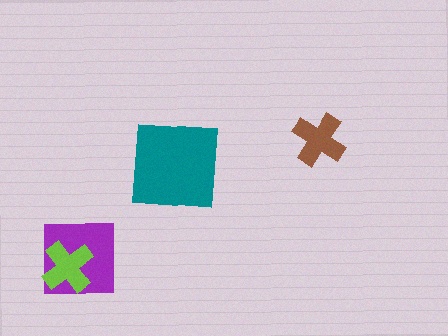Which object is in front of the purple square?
The lime cross is in front of the purple square.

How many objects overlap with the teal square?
0 objects overlap with the teal square.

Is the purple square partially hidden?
Yes, it is partially covered by another shape.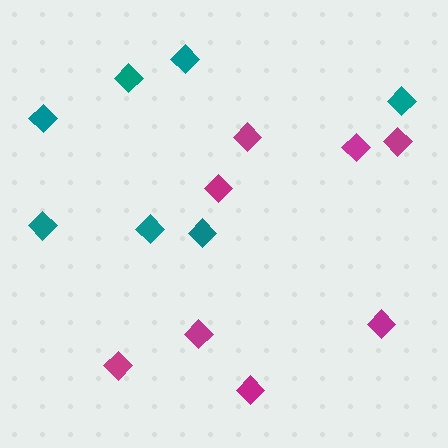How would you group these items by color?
There are 2 groups: one group of magenta diamonds (8) and one group of teal diamonds (7).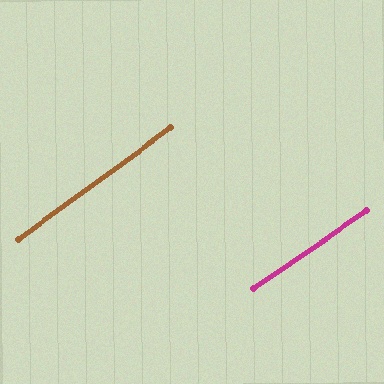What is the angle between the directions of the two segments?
Approximately 2 degrees.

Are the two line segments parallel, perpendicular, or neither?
Parallel — their directions differ by only 1.6°.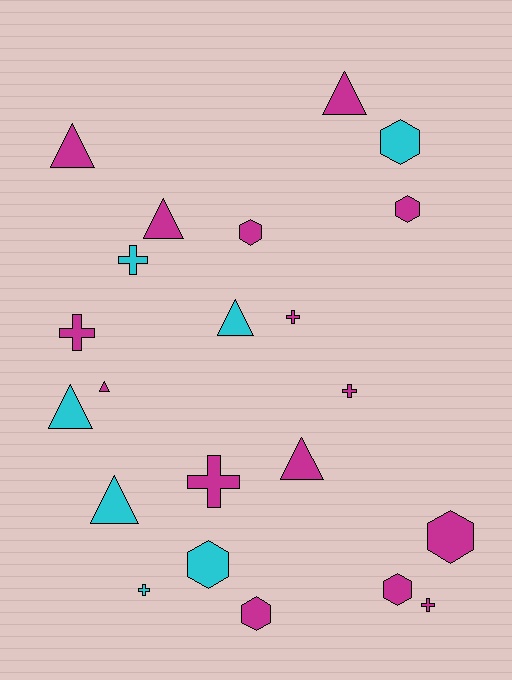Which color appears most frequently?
Magenta, with 15 objects.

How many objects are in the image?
There are 22 objects.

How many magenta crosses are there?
There are 5 magenta crosses.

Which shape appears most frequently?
Triangle, with 8 objects.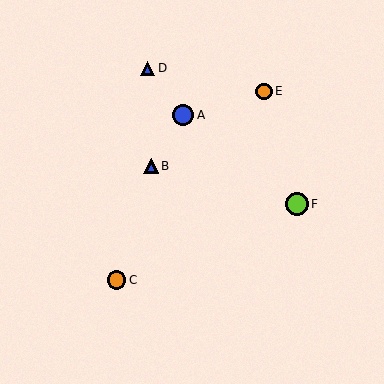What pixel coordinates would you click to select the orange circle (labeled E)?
Click at (264, 91) to select the orange circle E.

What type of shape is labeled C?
Shape C is an orange circle.